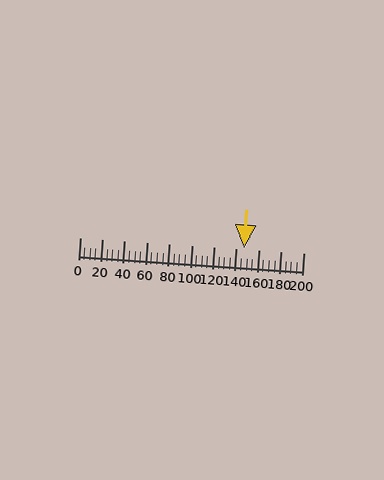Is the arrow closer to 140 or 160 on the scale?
The arrow is closer to 140.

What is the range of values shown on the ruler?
The ruler shows values from 0 to 200.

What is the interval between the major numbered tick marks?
The major tick marks are spaced 20 units apart.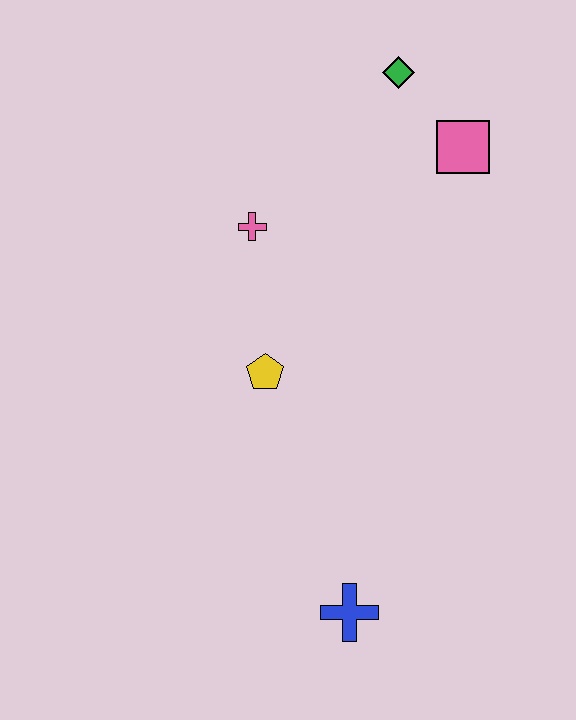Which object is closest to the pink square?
The green diamond is closest to the pink square.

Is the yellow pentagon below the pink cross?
Yes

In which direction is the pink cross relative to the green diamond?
The pink cross is below the green diamond.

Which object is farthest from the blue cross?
The green diamond is farthest from the blue cross.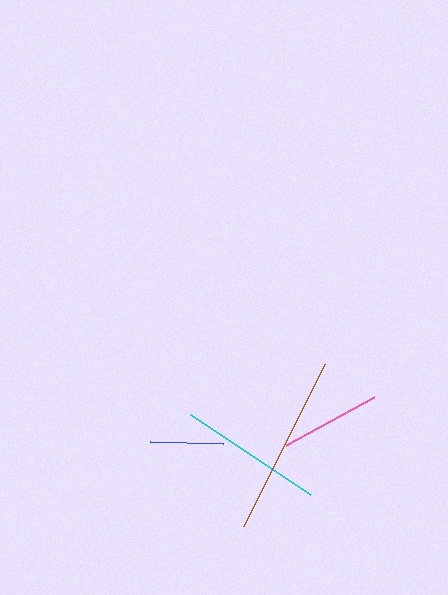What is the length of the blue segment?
The blue segment is approximately 73 pixels long.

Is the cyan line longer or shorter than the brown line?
The brown line is longer than the cyan line.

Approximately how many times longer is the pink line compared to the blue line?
The pink line is approximately 1.4 times the length of the blue line.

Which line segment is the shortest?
The blue line is the shortest at approximately 73 pixels.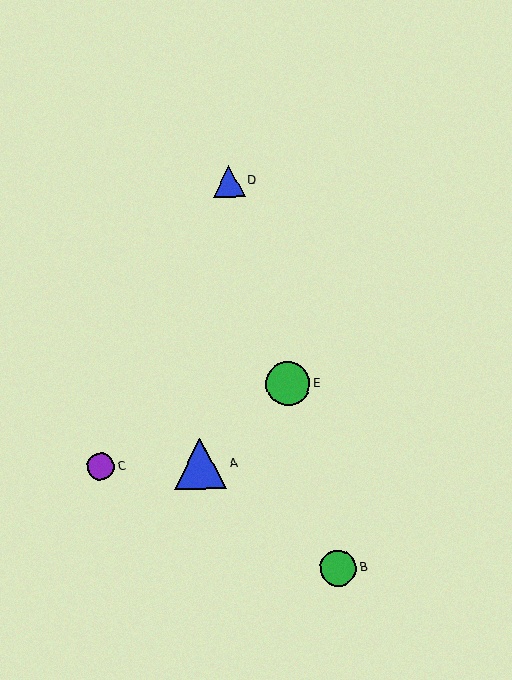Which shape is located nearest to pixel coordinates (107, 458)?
The purple circle (labeled C) at (101, 467) is nearest to that location.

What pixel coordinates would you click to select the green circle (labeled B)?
Click at (338, 568) to select the green circle B.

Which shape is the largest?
The blue triangle (labeled A) is the largest.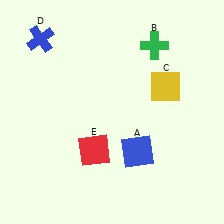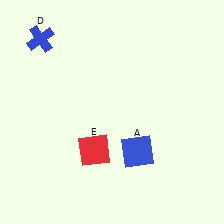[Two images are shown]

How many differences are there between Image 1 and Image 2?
There are 2 differences between the two images.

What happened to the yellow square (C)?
The yellow square (C) was removed in Image 2. It was in the top-right area of Image 1.